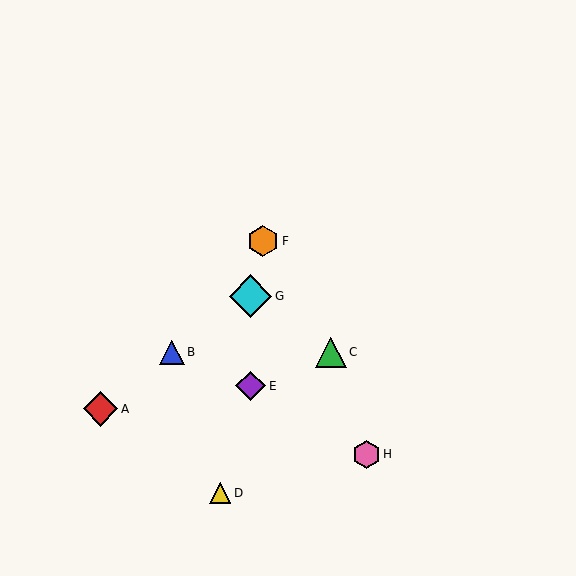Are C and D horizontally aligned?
No, C is at y≈352 and D is at y≈493.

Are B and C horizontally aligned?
Yes, both are at y≈352.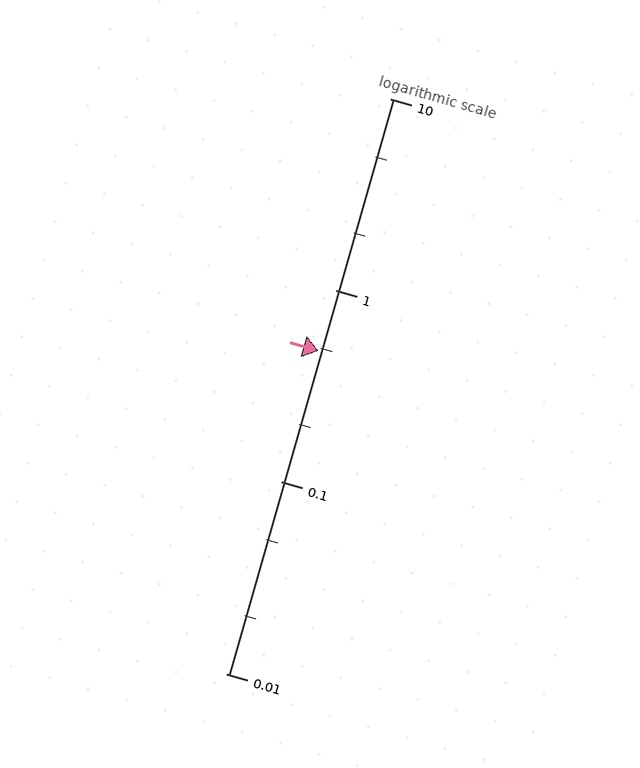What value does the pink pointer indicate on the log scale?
The pointer indicates approximately 0.48.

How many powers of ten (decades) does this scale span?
The scale spans 3 decades, from 0.01 to 10.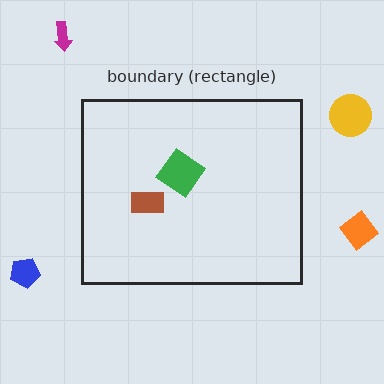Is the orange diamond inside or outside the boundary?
Outside.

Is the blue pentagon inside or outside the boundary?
Outside.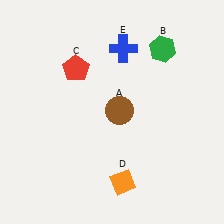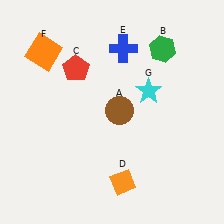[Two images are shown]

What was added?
An orange square (F), a cyan star (G) were added in Image 2.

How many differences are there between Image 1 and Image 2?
There are 2 differences between the two images.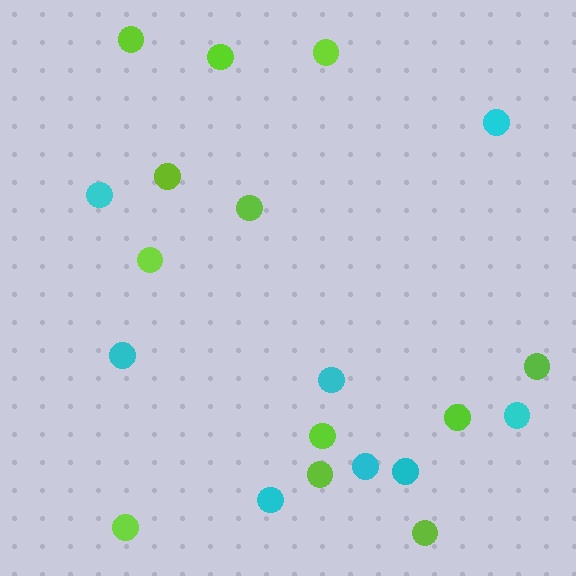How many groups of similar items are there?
There are 2 groups: one group of lime circles (12) and one group of cyan circles (8).